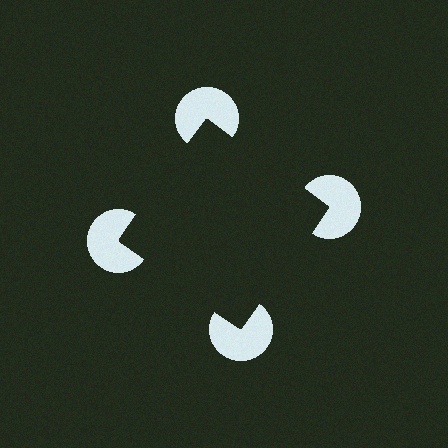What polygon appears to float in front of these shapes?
An illusory square — its edges are inferred from the aligned wedge cuts in the pac-man discs, not physically drawn.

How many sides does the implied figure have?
4 sides.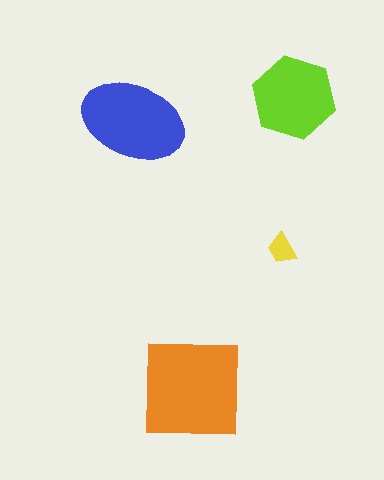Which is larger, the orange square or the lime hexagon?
The orange square.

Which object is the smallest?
The yellow trapezoid.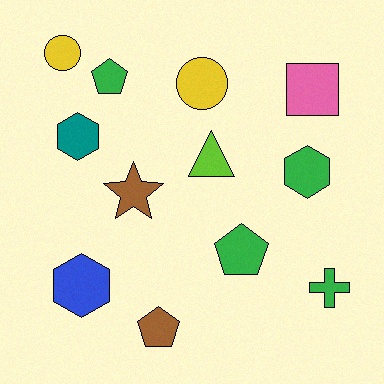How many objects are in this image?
There are 12 objects.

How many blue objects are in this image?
There is 1 blue object.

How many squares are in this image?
There is 1 square.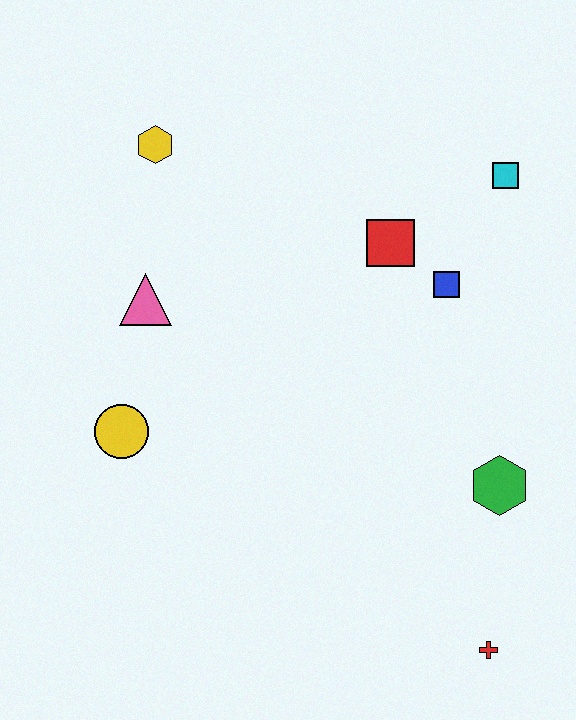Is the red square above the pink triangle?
Yes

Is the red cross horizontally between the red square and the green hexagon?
Yes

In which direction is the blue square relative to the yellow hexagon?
The blue square is to the right of the yellow hexagon.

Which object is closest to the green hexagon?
The red cross is closest to the green hexagon.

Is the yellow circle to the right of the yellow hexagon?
No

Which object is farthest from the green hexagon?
The yellow hexagon is farthest from the green hexagon.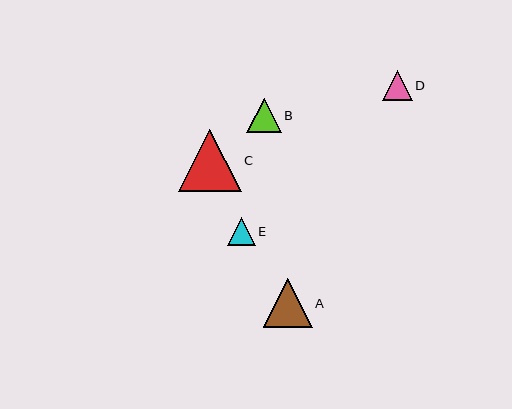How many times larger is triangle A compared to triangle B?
Triangle A is approximately 1.4 times the size of triangle B.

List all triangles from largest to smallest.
From largest to smallest: C, A, B, D, E.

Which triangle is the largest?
Triangle C is the largest with a size of approximately 63 pixels.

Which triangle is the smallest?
Triangle E is the smallest with a size of approximately 28 pixels.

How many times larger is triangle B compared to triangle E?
Triangle B is approximately 1.2 times the size of triangle E.